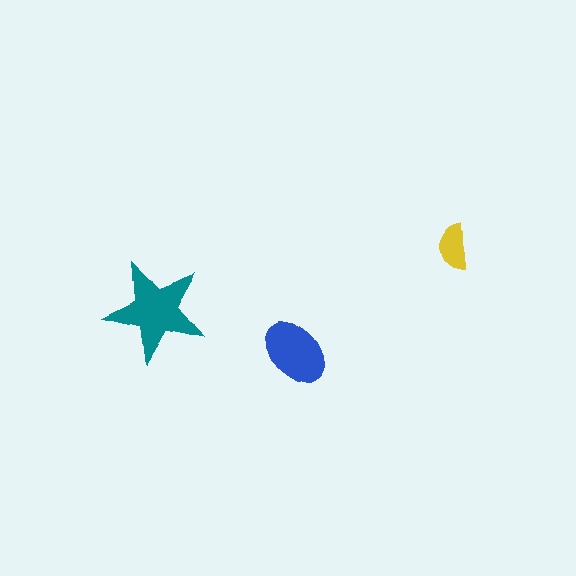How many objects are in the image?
There are 3 objects in the image.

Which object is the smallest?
The yellow semicircle.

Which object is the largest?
The teal star.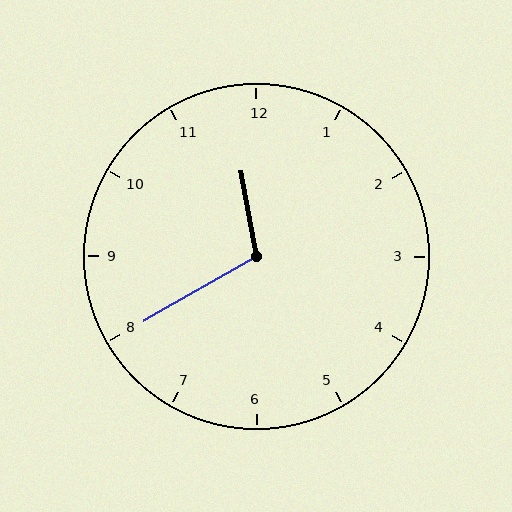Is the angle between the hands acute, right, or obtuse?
It is obtuse.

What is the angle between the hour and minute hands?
Approximately 110 degrees.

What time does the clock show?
11:40.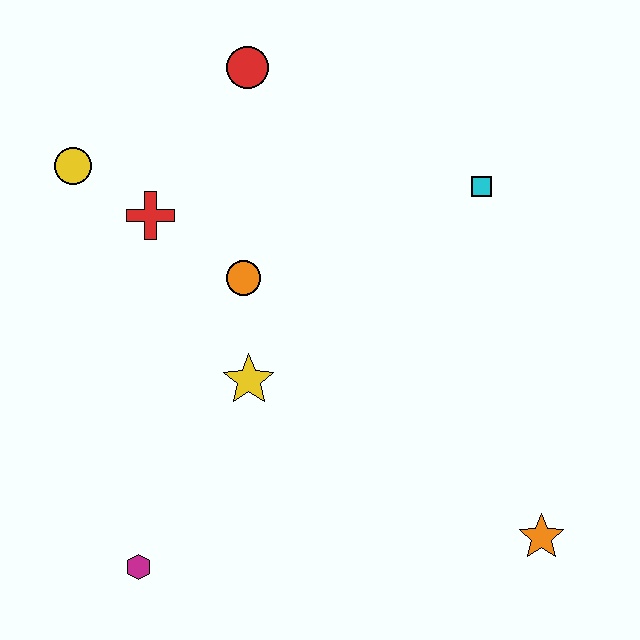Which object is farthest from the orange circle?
The orange star is farthest from the orange circle.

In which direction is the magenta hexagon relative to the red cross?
The magenta hexagon is below the red cross.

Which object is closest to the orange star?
The yellow star is closest to the orange star.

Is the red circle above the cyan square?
Yes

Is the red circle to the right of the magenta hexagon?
Yes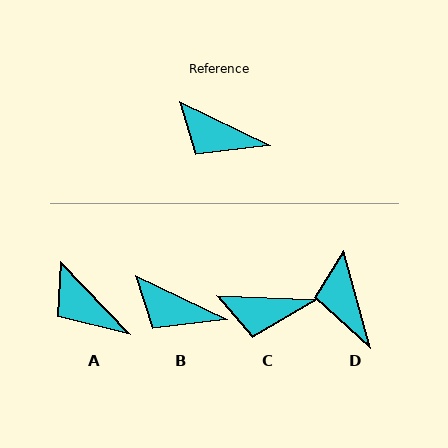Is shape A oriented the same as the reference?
No, it is off by about 20 degrees.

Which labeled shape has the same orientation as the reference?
B.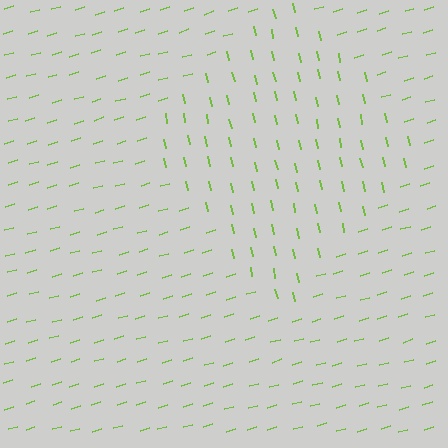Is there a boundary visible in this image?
Yes, there is a texture boundary formed by a change in line orientation.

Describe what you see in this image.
The image is filled with small lime line segments. A diamond region in the image has lines oriented differently from the surrounding lines, creating a visible texture boundary.